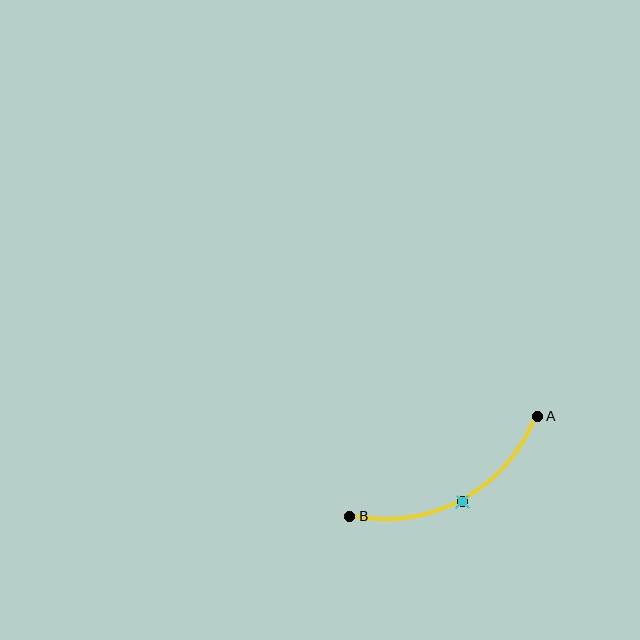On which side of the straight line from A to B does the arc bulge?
The arc bulges below the straight line connecting A and B.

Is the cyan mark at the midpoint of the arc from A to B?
Yes. The cyan mark lies on the arc at equal arc-length from both A and B — it is the arc midpoint.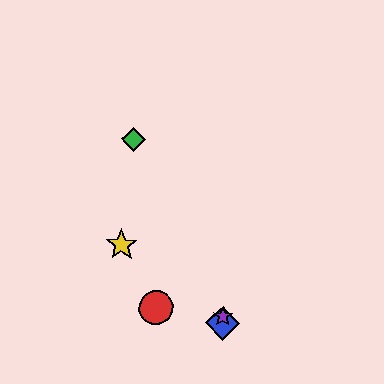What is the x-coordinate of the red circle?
The red circle is at x≈156.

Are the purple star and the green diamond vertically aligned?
No, the purple star is at x≈223 and the green diamond is at x≈134.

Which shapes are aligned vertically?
The blue diamond, the purple star are aligned vertically.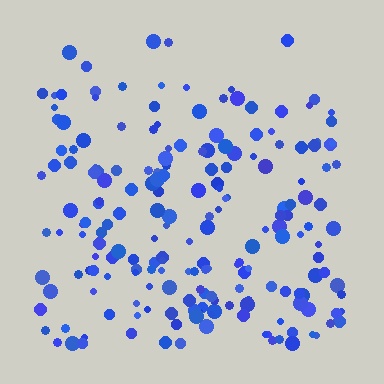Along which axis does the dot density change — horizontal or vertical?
Vertical.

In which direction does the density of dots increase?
From top to bottom, with the bottom side densest.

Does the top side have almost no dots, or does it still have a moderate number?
Still a moderate number, just noticeably fewer than the bottom.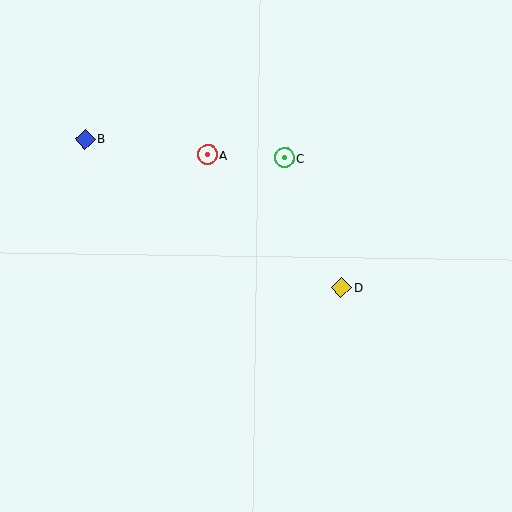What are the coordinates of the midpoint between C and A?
The midpoint between C and A is at (246, 157).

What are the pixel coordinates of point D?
Point D is at (341, 288).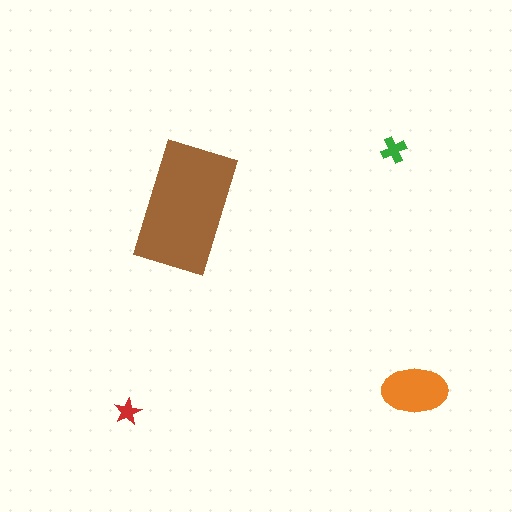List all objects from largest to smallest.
The brown rectangle, the orange ellipse, the green cross, the red star.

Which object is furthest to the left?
The red star is leftmost.